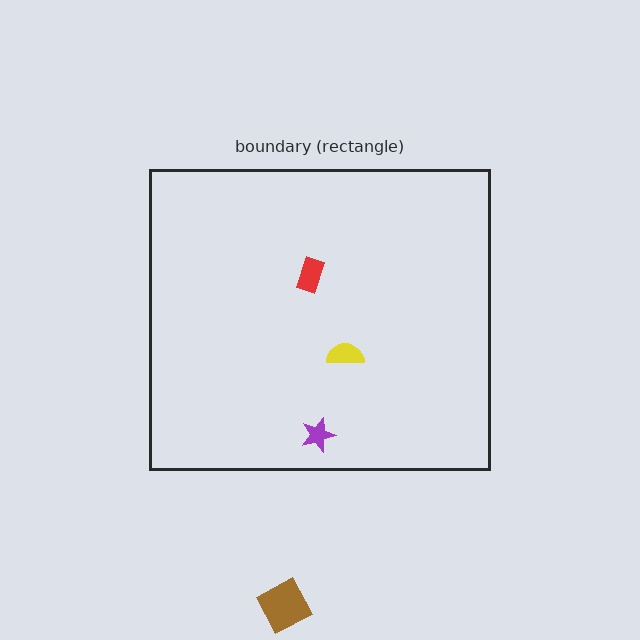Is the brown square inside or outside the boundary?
Outside.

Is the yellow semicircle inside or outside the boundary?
Inside.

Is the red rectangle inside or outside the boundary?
Inside.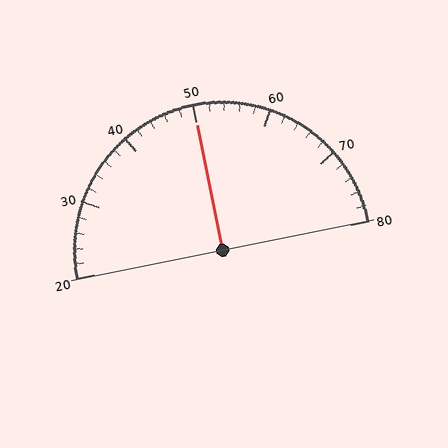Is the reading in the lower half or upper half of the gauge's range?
The reading is in the upper half of the range (20 to 80).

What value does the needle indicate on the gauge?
The needle indicates approximately 50.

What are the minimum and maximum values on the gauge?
The gauge ranges from 20 to 80.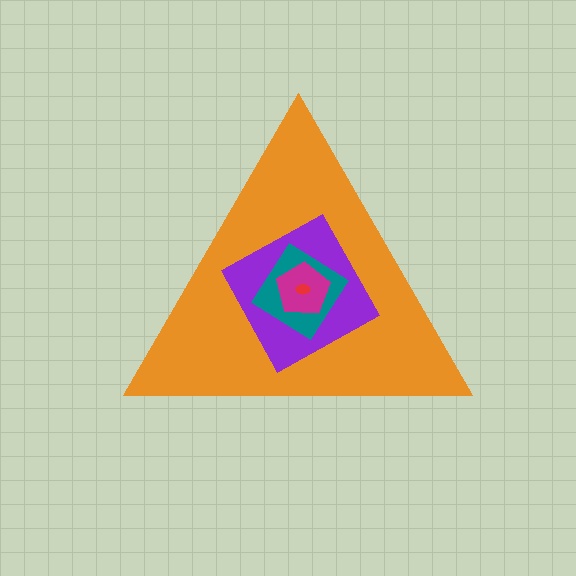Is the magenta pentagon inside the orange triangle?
Yes.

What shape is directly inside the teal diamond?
The magenta pentagon.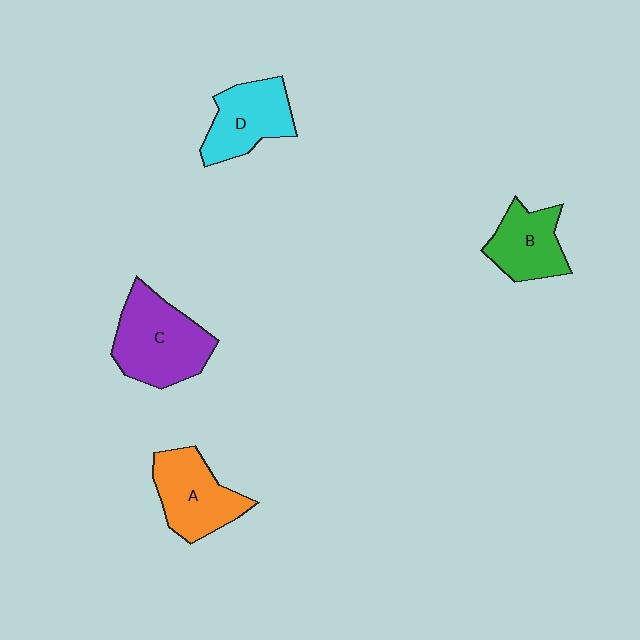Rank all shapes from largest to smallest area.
From largest to smallest: C (purple), A (orange), D (cyan), B (green).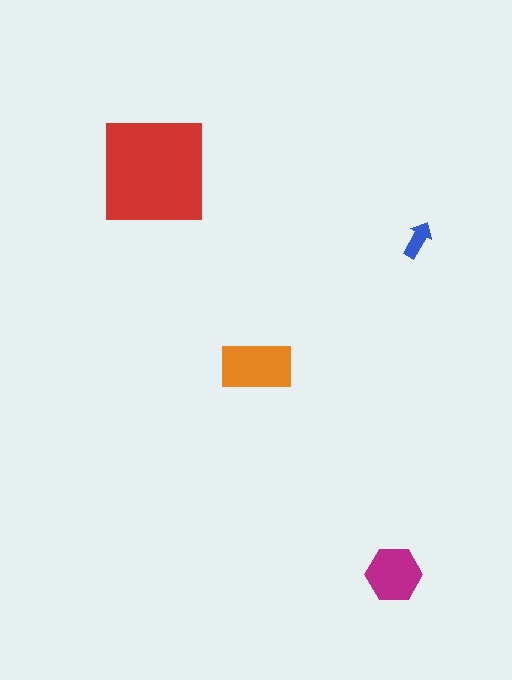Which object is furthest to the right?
The blue arrow is rightmost.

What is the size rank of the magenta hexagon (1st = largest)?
3rd.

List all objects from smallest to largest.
The blue arrow, the magenta hexagon, the orange rectangle, the red square.